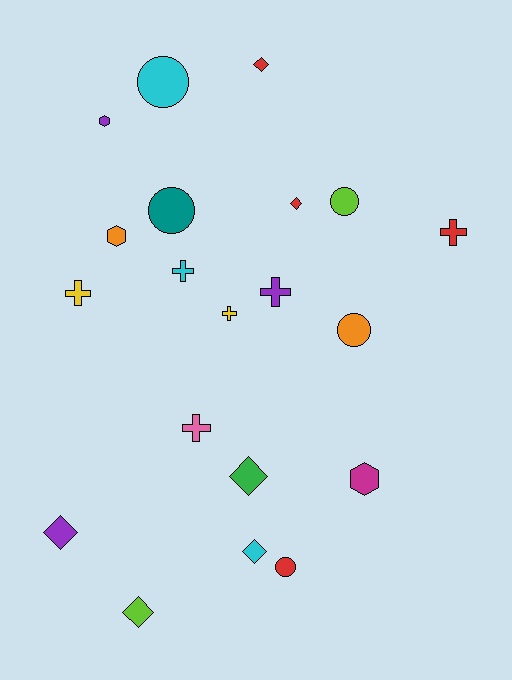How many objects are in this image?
There are 20 objects.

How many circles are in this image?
There are 5 circles.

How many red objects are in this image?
There are 4 red objects.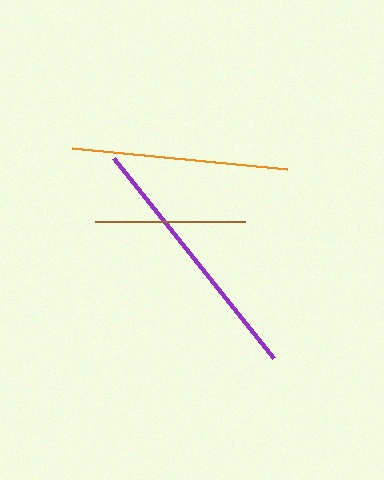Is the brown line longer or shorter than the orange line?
The orange line is longer than the brown line.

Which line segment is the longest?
The purple line is the longest at approximately 256 pixels.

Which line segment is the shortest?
The brown line is the shortest at approximately 150 pixels.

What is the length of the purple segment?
The purple segment is approximately 256 pixels long.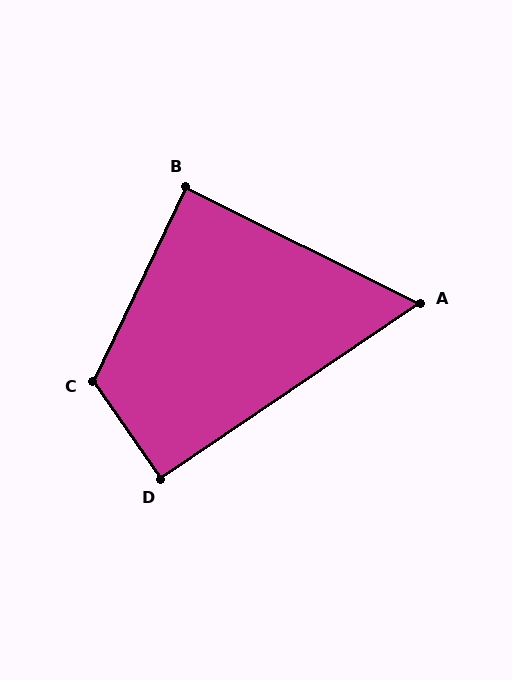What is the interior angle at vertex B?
Approximately 89 degrees (approximately right).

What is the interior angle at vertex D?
Approximately 91 degrees (approximately right).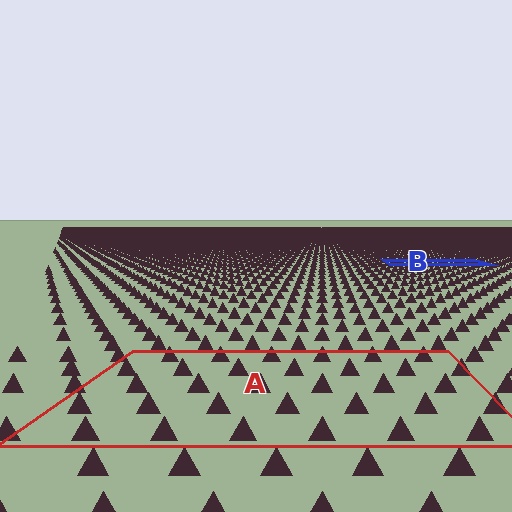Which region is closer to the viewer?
Region A is closer. The texture elements there are larger and more spread out.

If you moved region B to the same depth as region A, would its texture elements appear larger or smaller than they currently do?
They would appear larger. At a closer depth, the same texture elements are projected at a bigger on-screen size.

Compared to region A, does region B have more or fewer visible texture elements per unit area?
Region B has more texture elements per unit area — they are packed more densely because it is farther away.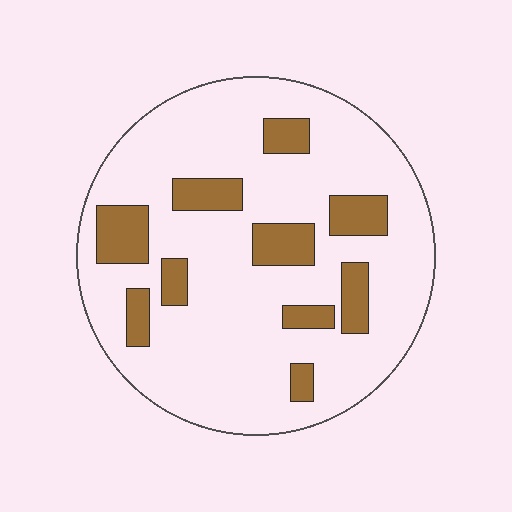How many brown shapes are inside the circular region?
10.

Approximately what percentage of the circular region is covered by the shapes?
Approximately 20%.